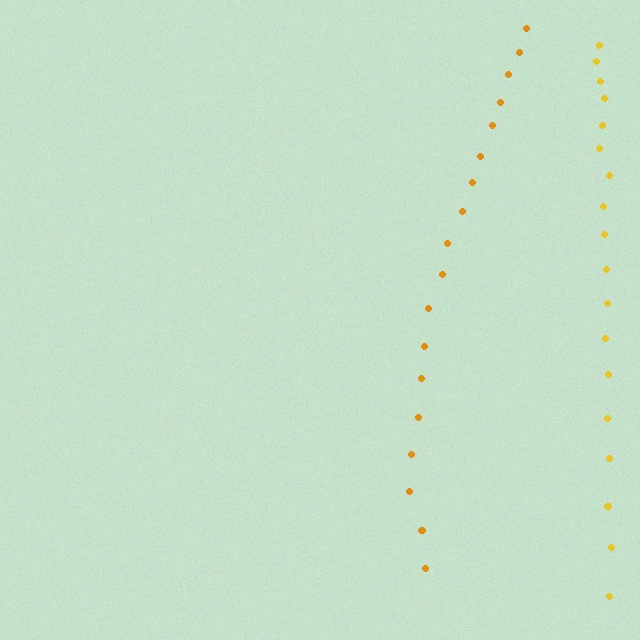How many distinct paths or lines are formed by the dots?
There are 2 distinct paths.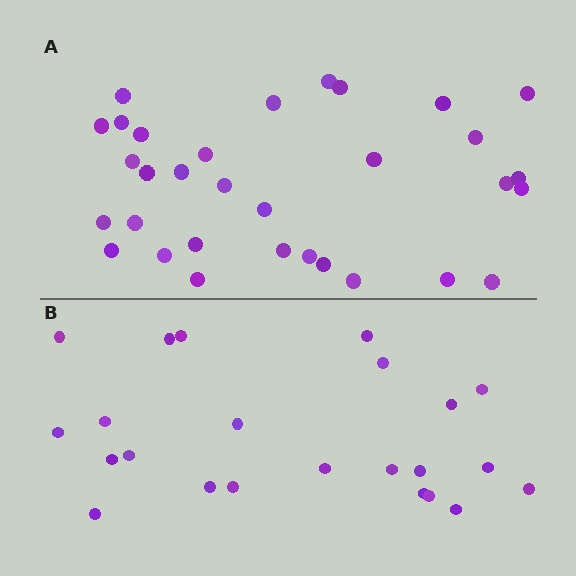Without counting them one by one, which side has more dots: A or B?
Region A (the top region) has more dots.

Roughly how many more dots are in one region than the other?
Region A has roughly 8 or so more dots than region B.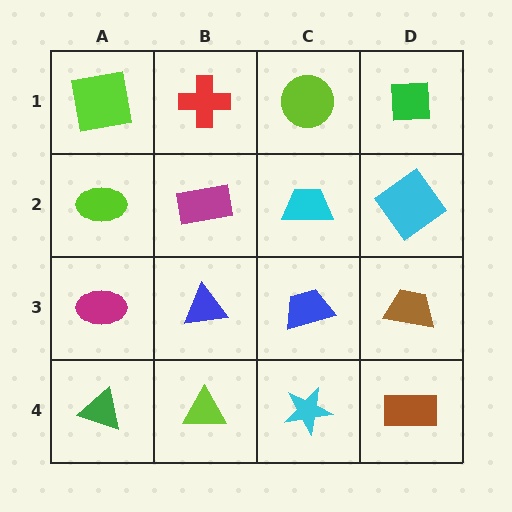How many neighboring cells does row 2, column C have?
4.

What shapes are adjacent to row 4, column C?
A blue trapezoid (row 3, column C), a lime triangle (row 4, column B), a brown rectangle (row 4, column D).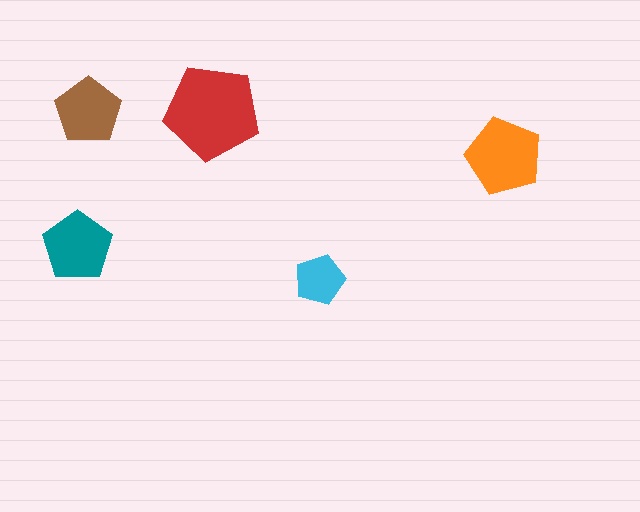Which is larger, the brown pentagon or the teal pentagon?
The teal one.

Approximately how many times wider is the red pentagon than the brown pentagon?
About 1.5 times wider.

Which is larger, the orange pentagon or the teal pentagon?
The orange one.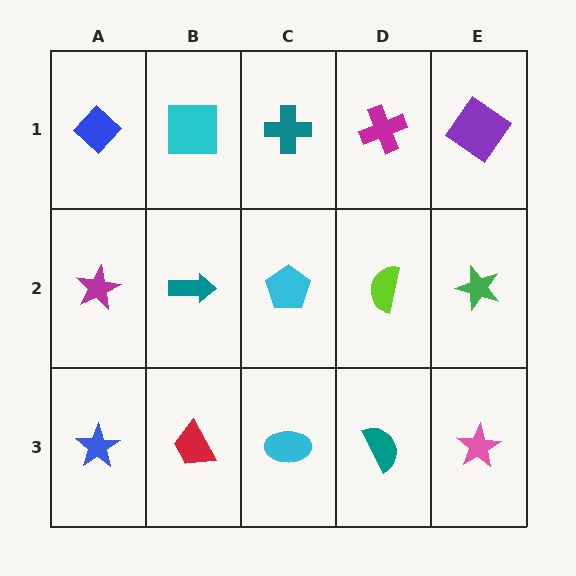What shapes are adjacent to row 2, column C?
A teal cross (row 1, column C), a cyan ellipse (row 3, column C), a teal arrow (row 2, column B), a lime semicircle (row 2, column D).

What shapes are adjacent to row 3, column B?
A teal arrow (row 2, column B), a blue star (row 3, column A), a cyan ellipse (row 3, column C).